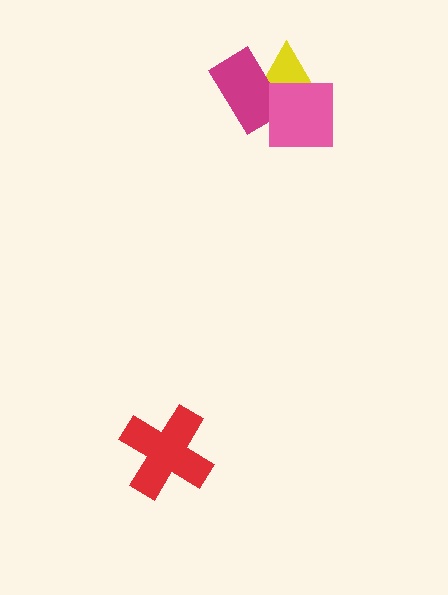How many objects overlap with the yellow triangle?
2 objects overlap with the yellow triangle.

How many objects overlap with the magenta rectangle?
2 objects overlap with the magenta rectangle.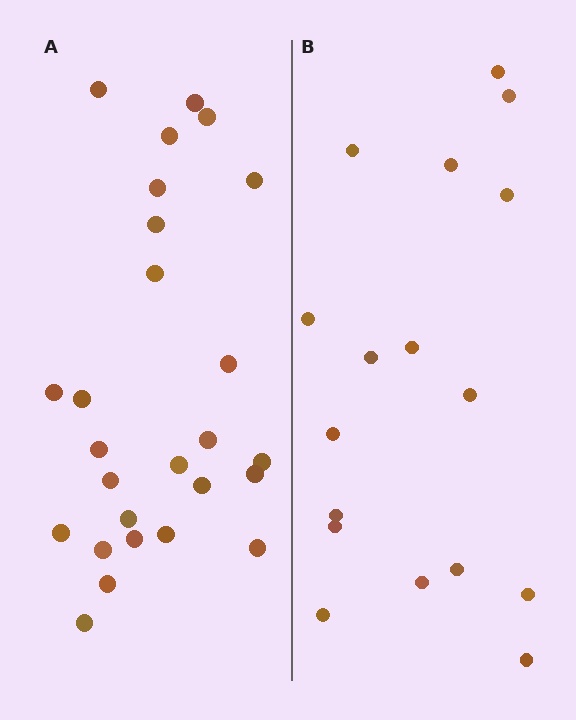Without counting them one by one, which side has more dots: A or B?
Region A (the left region) has more dots.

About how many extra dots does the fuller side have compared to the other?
Region A has roughly 8 or so more dots than region B.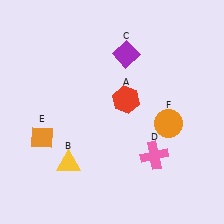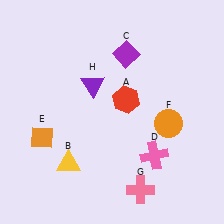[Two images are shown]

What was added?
A pink cross (G), a purple triangle (H) were added in Image 2.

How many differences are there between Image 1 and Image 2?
There are 2 differences between the two images.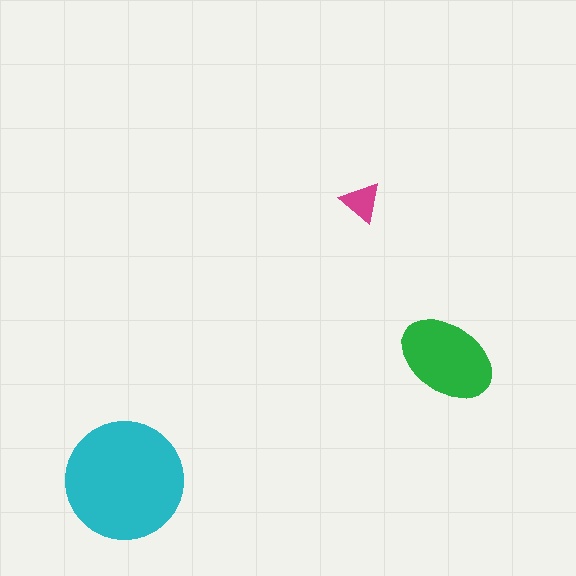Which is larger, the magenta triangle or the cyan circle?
The cyan circle.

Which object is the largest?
The cyan circle.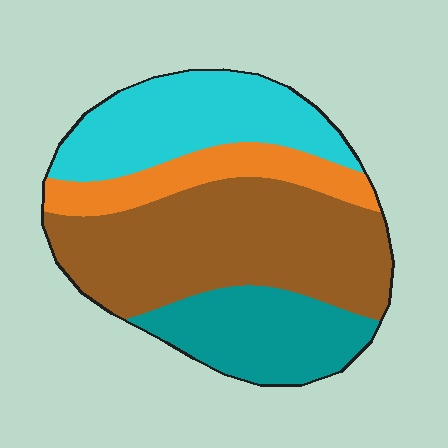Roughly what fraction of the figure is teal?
Teal takes up between a sixth and a third of the figure.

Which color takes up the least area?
Orange, at roughly 15%.